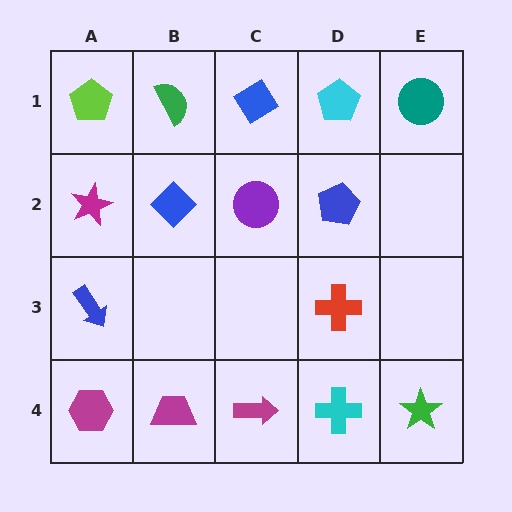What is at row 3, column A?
A blue arrow.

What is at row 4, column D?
A cyan cross.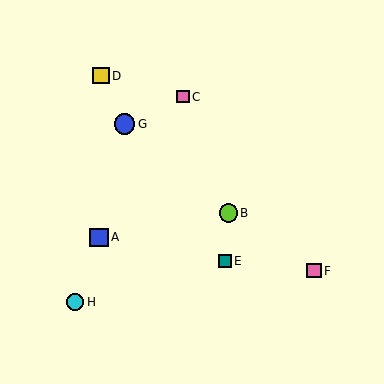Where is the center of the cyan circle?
The center of the cyan circle is at (75, 302).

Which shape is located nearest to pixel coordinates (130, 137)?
The blue circle (labeled G) at (124, 124) is nearest to that location.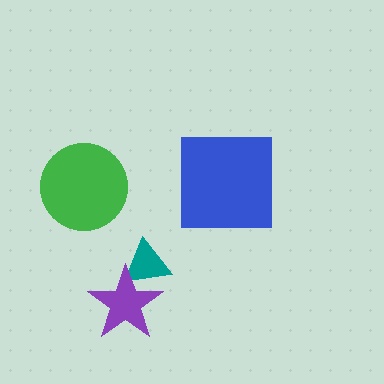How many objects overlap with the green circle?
0 objects overlap with the green circle.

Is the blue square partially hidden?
No, no other shape covers it.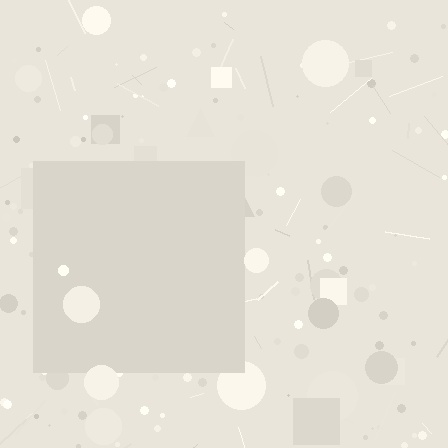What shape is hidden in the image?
A square is hidden in the image.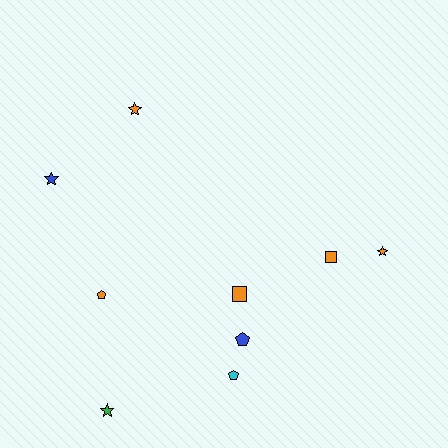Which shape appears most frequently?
Star, with 4 objects.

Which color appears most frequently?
Orange, with 5 objects.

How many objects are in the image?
There are 9 objects.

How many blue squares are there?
There are no blue squares.